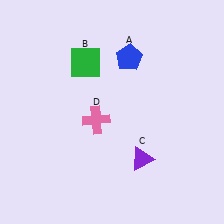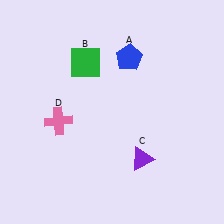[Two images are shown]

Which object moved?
The pink cross (D) moved left.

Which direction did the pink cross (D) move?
The pink cross (D) moved left.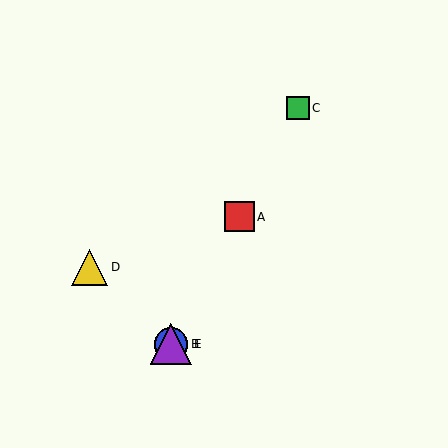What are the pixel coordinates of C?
Object C is at (298, 108).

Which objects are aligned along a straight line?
Objects A, B, C, E are aligned along a straight line.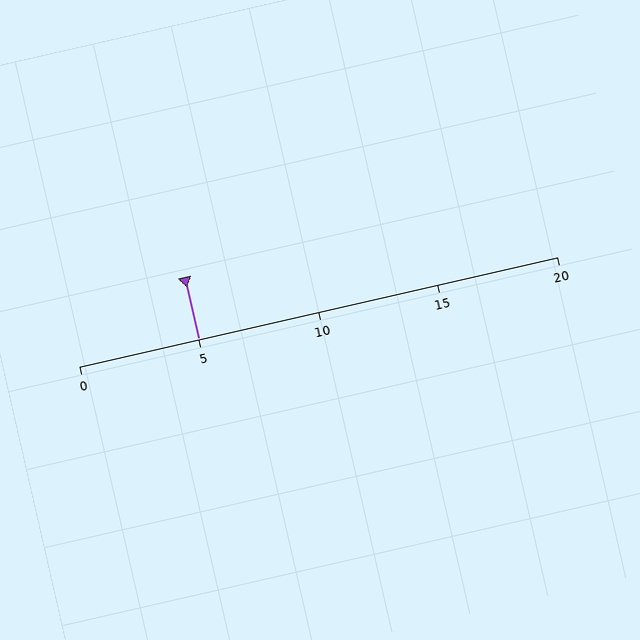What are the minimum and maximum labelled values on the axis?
The axis runs from 0 to 20.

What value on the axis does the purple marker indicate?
The marker indicates approximately 5.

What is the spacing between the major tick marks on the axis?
The major ticks are spaced 5 apart.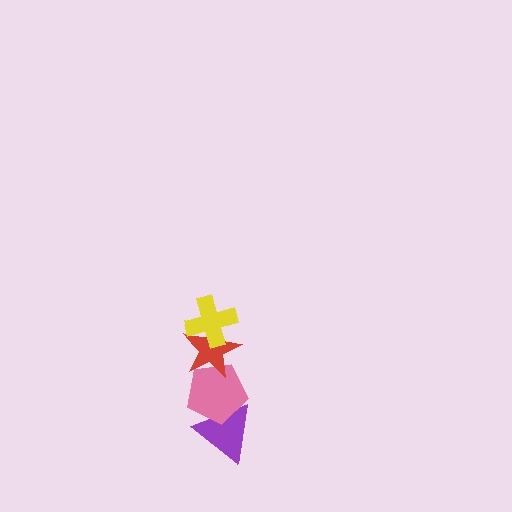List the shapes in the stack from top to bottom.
From top to bottom: the yellow cross, the red star, the pink pentagon, the purple triangle.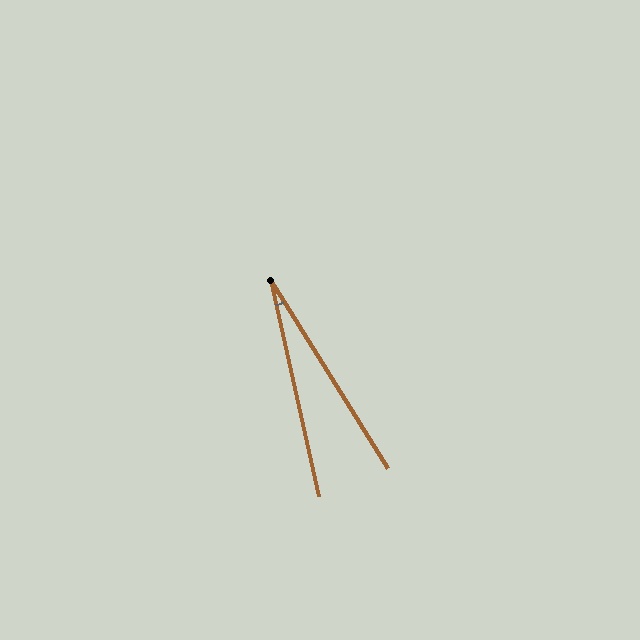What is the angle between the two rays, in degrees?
Approximately 19 degrees.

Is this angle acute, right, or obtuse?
It is acute.